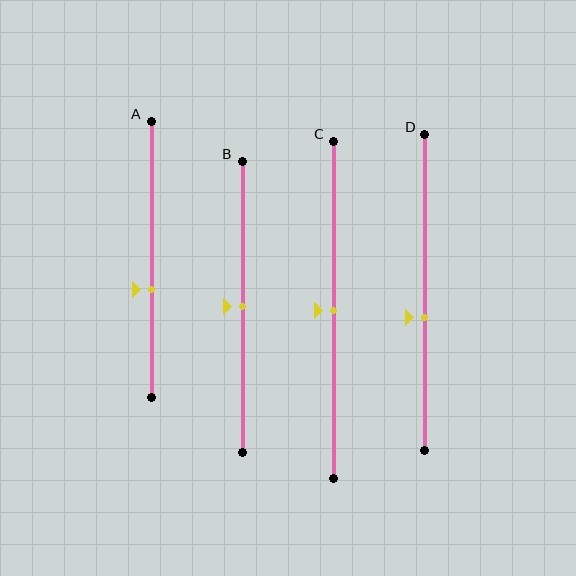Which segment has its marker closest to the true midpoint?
Segment B has its marker closest to the true midpoint.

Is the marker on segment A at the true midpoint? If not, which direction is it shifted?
No, the marker on segment A is shifted downward by about 11% of the segment length.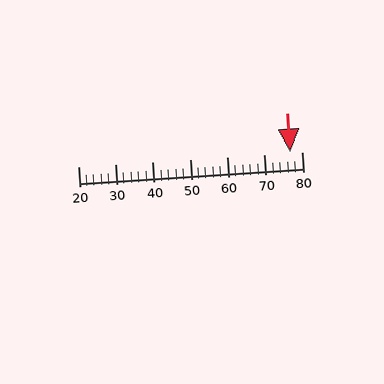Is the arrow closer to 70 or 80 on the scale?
The arrow is closer to 80.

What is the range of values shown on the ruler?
The ruler shows values from 20 to 80.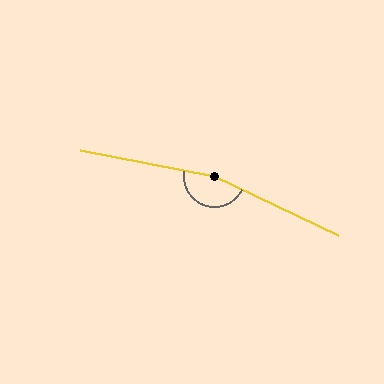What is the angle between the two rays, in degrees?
Approximately 165 degrees.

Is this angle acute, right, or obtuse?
It is obtuse.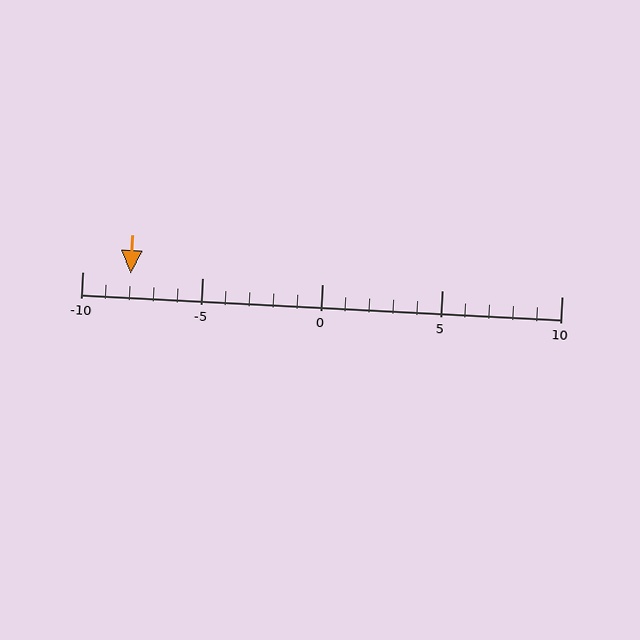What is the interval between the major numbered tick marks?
The major tick marks are spaced 5 units apart.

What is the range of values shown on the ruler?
The ruler shows values from -10 to 10.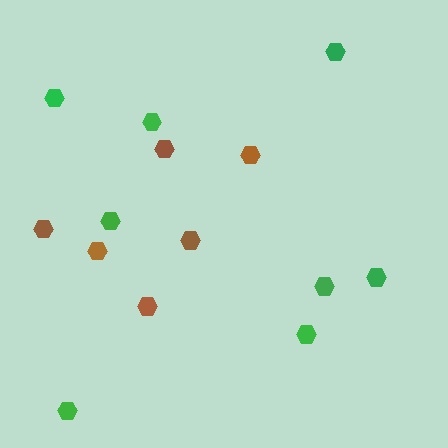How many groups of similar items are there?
There are 2 groups: one group of brown hexagons (6) and one group of green hexagons (8).